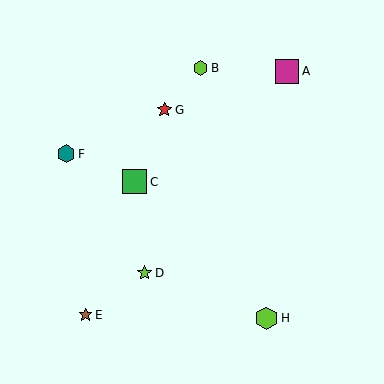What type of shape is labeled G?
Shape G is a red star.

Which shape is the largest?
The green square (labeled C) is the largest.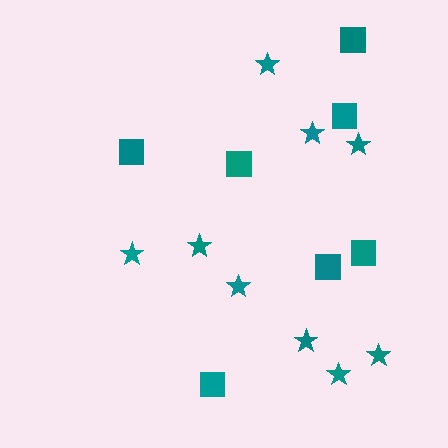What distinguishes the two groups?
There are 2 groups: one group of squares (7) and one group of stars (9).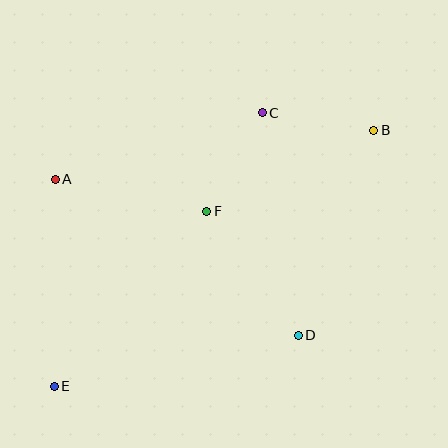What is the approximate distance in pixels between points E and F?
The distance between E and F is approximately 232 pixels.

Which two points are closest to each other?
Points C and F are closest to each other.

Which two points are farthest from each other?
Points B and E are farthest from each other.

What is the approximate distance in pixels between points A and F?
The distance between A and F is approximately 155 pixels.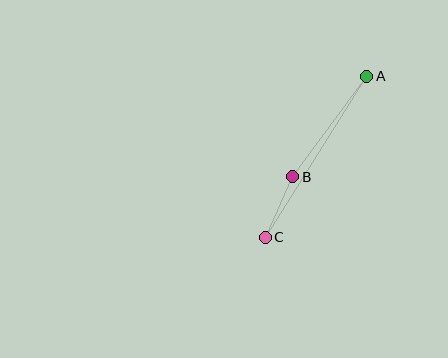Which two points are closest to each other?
Points B and C are closest to each other.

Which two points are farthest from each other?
Points A and C are farthest from each other.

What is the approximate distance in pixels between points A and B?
The distance between A and B is approximately 125 pixels.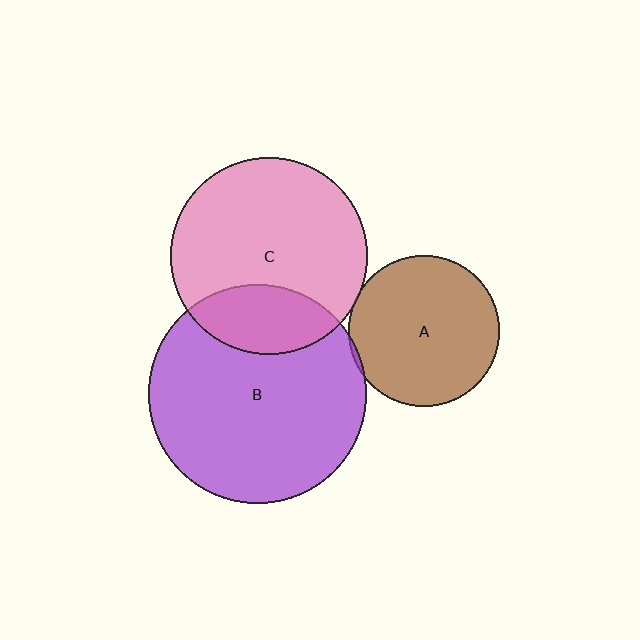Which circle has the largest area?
Circle B (purple).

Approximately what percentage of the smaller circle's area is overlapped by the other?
Approximately 5%.